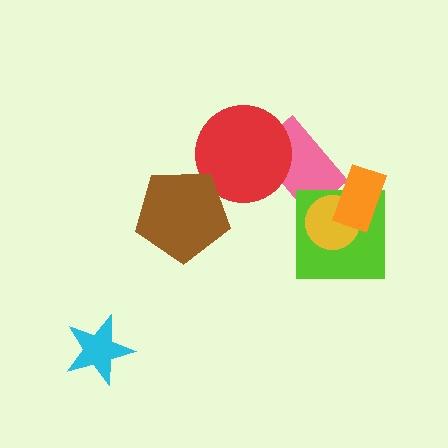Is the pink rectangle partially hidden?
Yes, it is partially covered by another shape.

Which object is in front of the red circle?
The brown pentagon is in front of the red circle.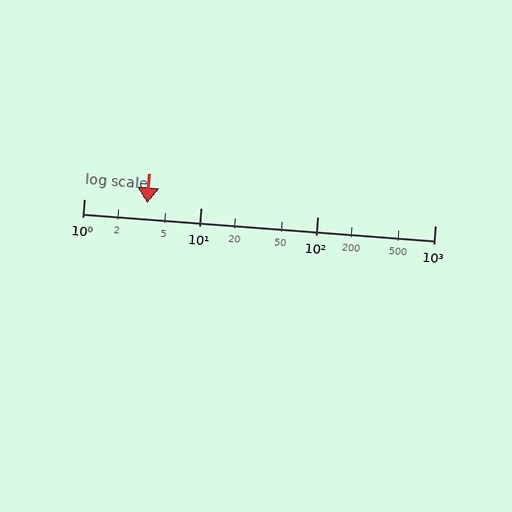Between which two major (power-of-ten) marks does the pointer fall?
The pointer is between 1 and 10.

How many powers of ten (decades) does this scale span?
The scale spans 3 decades, from 1 to 1000.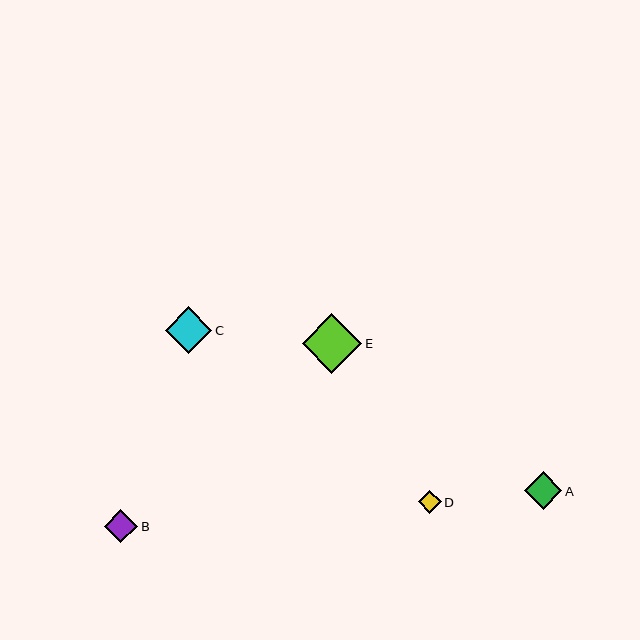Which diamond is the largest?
Diamond E is the largest with a size of approximately 60 pixels.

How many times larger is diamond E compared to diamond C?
Diamond E is approximately 1.3 times the size of diamond C.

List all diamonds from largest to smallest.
From largest to smallest: E, C, A, B, D.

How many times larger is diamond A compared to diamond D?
Diamond A is approximately 1.7 times the size of diamond D.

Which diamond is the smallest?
Diamond D is the smallest with a size of approximately 22 pixels.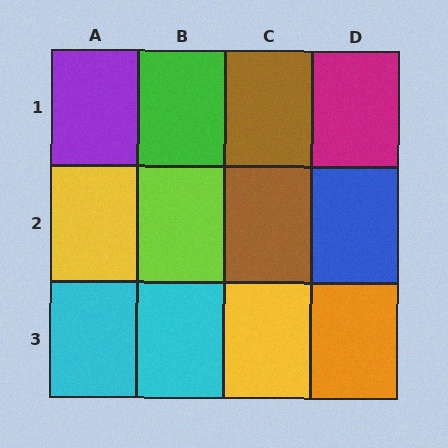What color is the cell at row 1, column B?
Green.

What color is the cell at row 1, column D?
Magenta.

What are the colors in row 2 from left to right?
Yellow, lime, brown, blue.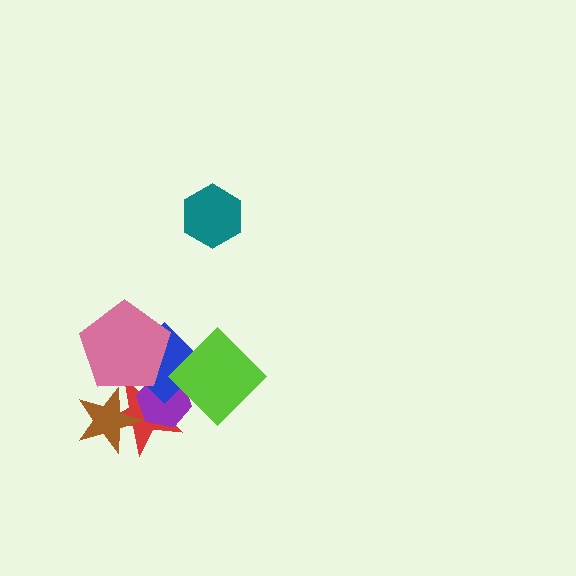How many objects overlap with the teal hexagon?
0 objects overlap with the teal hexagon.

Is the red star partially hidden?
Yes, it is partially covered by another shape.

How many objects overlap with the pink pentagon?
3 objects overlap with the pink pentagon.